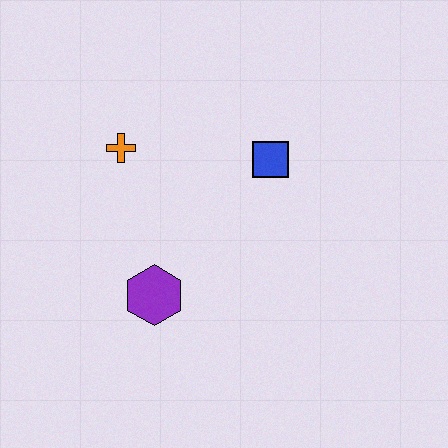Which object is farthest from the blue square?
The purple hexagon is farthest from the blue square.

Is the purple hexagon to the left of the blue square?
Yes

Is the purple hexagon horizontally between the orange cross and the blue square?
Yes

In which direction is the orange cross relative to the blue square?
The orange cross is to the left of the blue square.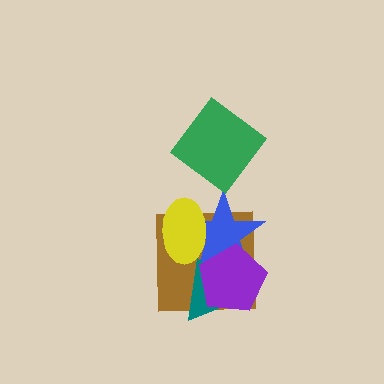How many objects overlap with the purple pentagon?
3 objects overlap with the purple pentagon.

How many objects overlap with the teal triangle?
3 objects overlap with the teal triangle.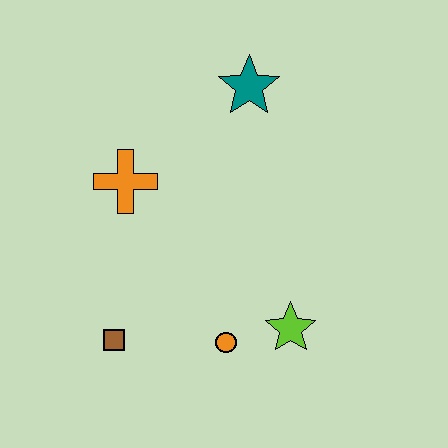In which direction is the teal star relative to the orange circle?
The teal star is above the orange circle.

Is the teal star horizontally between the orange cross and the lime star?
Yes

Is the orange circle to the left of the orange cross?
No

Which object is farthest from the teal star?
The brown square is farthest from the teal star.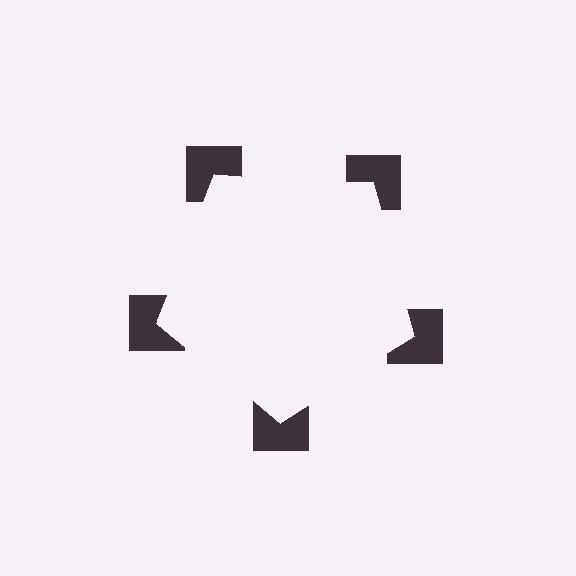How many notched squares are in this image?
There are 5 — one at each vertex of the illusory pentagon.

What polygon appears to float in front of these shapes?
An illusory pentagon — its edges are inferred from the aligned wedge cuts in the notched squares, not physically drawn.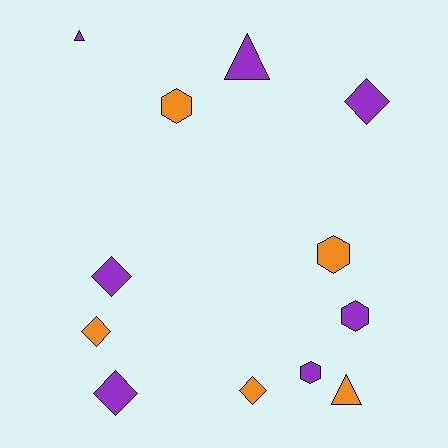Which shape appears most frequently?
Diamond, with 5 objects.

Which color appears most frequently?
Purple, with 7 objects.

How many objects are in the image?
There are 12 objects.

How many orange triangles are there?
There is 1 orange triangle.